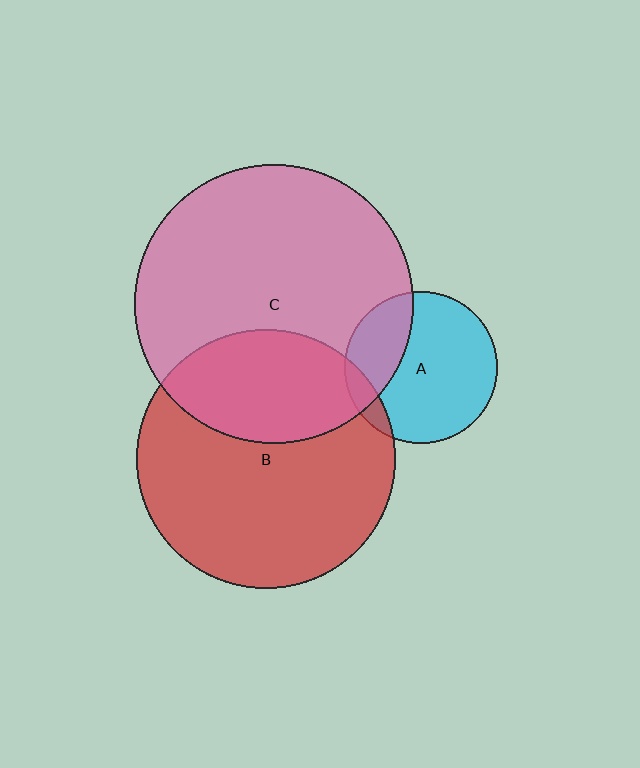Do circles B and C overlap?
Yes.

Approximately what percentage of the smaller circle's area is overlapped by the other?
Approximately 35%.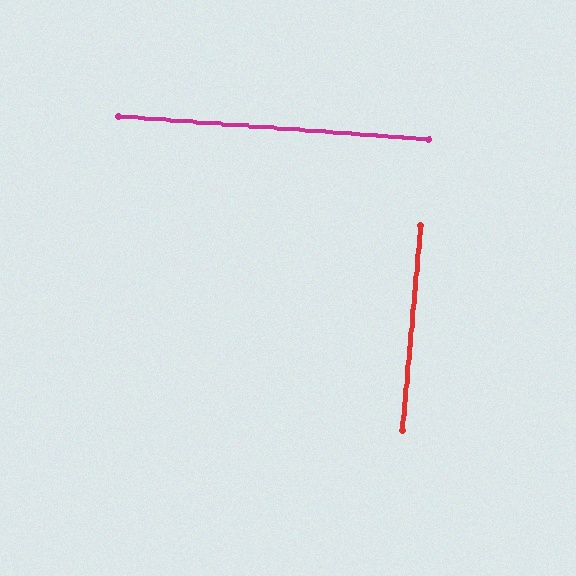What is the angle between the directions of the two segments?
Approximately 89 degrees.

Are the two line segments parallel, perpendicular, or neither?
Perpendicular — they meet at approximately 89°.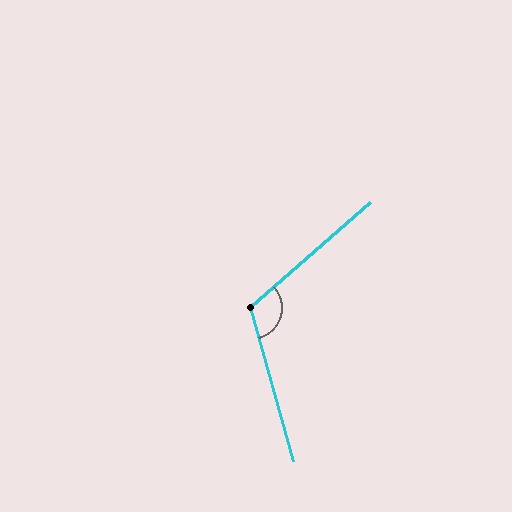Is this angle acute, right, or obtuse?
It is obtuse.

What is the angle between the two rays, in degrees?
Approximately 116 degrees.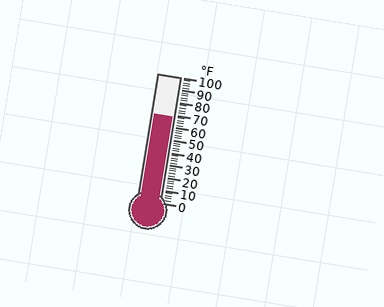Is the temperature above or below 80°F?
The temperature is below 80°F.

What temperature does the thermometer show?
The thermometer shows approximately 68°F.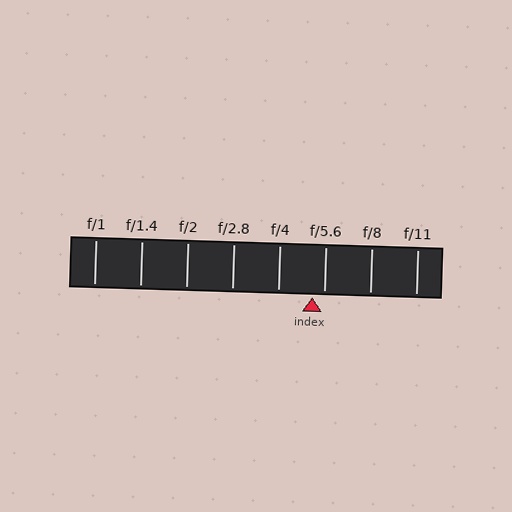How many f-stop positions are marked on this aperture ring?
There are 8 f-stop positions marked.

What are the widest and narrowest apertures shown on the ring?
The widest aperture shown is f/1 and the narrowest is f/11.